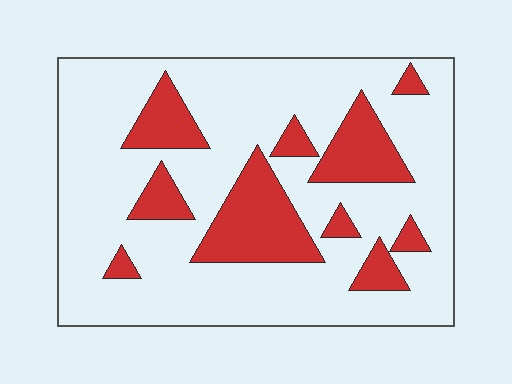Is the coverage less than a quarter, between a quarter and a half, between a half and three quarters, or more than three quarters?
Less than a quarter.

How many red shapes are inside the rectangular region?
10.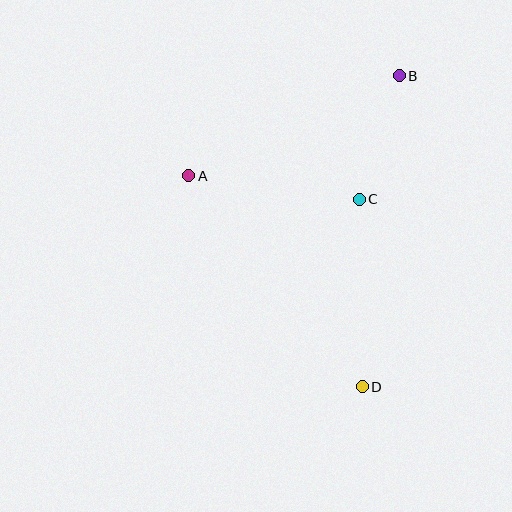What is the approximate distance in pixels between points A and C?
The distance between A and C is approximately 172 pixels.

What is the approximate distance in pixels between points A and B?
The distance between A and B is approximately 233 pixels.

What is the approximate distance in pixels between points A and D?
The distance between A and D is approximately 273 pixels.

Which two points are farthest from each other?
Points B and D are farthest from each other.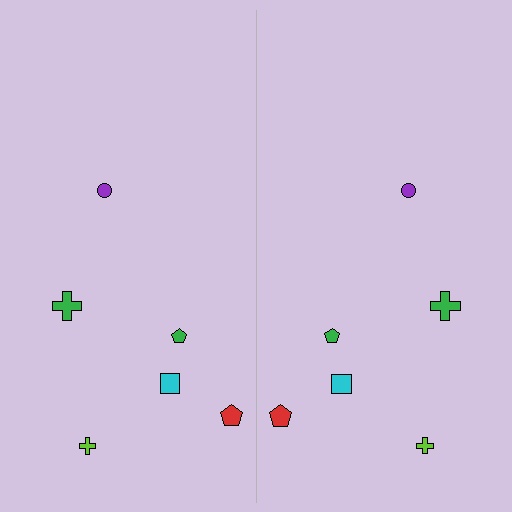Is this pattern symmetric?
Yes, this pattern has bilateral (reflection) symmetry.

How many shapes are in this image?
There are 12 shapes in this image.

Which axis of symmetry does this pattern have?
The pattern has a vertical axis of symmetry running through the center of the image.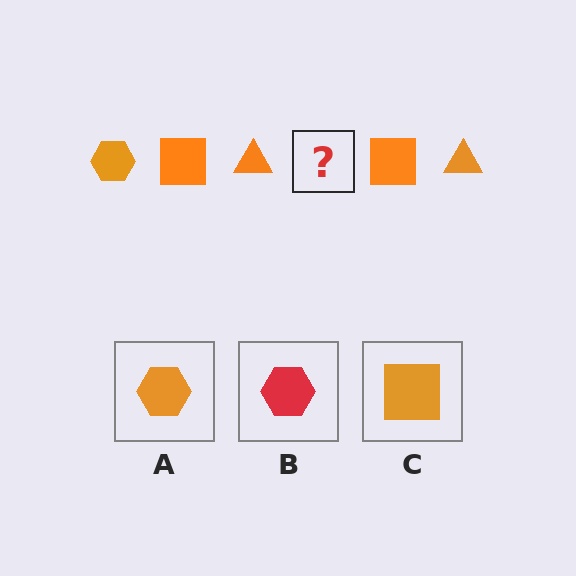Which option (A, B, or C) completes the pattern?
A.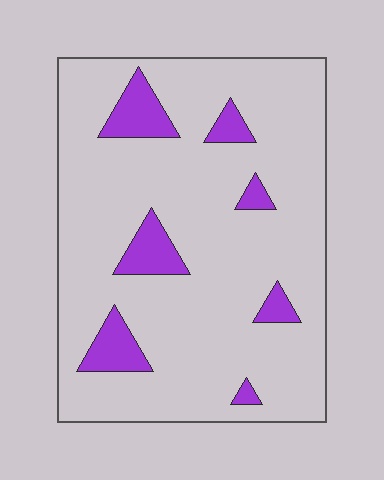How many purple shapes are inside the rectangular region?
7.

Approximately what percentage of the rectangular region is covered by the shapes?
Approximately 10%.